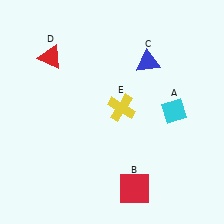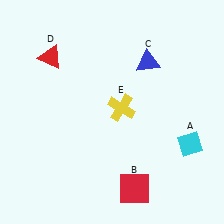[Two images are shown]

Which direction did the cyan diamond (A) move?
The cyan diamond (A) moved down.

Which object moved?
The cyan diamond (A) moved down.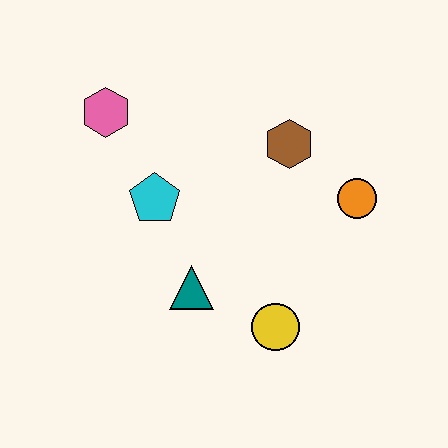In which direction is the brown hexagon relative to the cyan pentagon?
The brown hexagon is to the right of the cyan pentagon.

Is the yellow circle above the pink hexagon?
No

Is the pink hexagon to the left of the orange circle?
Yes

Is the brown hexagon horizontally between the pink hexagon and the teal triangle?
No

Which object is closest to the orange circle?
The brown hexagon is closest to the orange circle.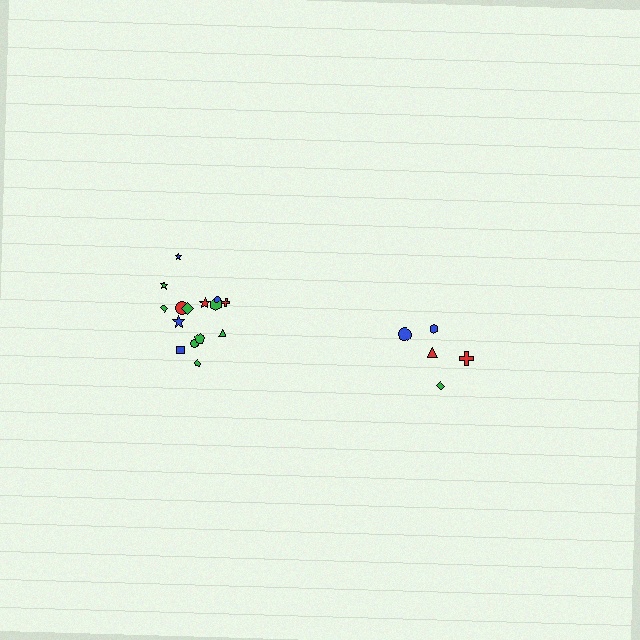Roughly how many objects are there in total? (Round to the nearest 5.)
Roughly 20 objects in total.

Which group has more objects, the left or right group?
The left group.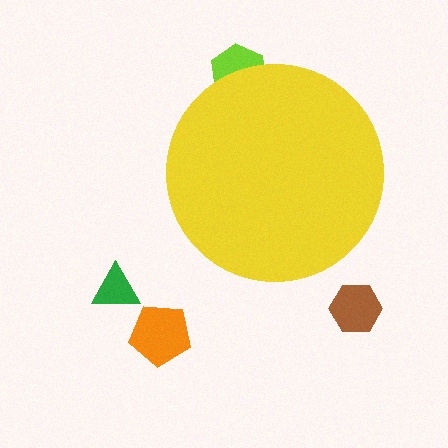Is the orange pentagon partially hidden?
No, the orange pentagon is fully visible.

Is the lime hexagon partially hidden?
Yes, the lime hexagon is partially hidden behind the yellow circle.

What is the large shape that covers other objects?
A yellow circle.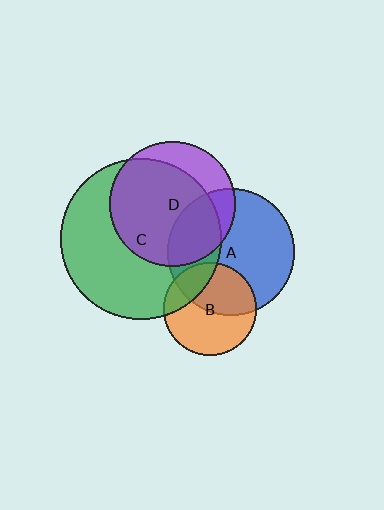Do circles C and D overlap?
Yes.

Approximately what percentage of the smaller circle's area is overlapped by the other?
Approximately 75%.